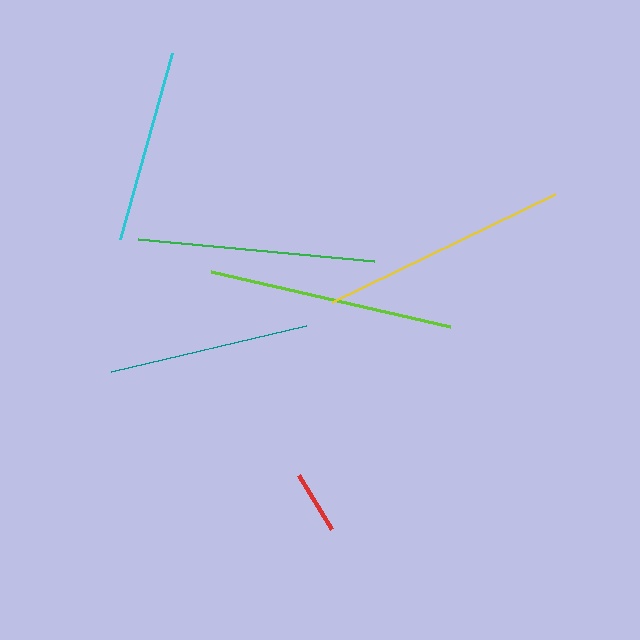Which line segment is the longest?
The yellow line is the longest at approximately 248 pixels.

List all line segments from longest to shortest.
From longest to shortest: yellow, lime, green, teal, cyan, red.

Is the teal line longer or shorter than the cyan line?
The teal line is longer than the cyan line.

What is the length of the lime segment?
The lime segment is approximately 245 pixels long.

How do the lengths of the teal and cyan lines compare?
The teal and cyan lines are approximately the same length.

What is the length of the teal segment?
The teal segment is approximately 201 pixels long.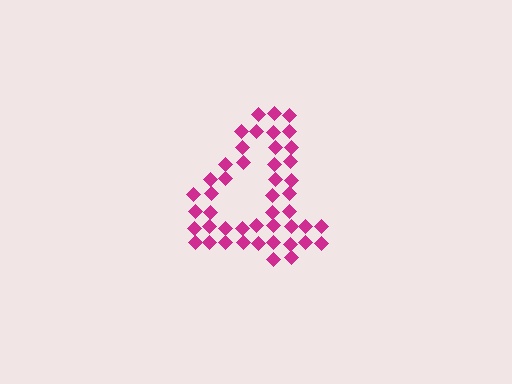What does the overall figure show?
The overall figure shows the digit 4.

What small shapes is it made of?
It is made of small diamonds.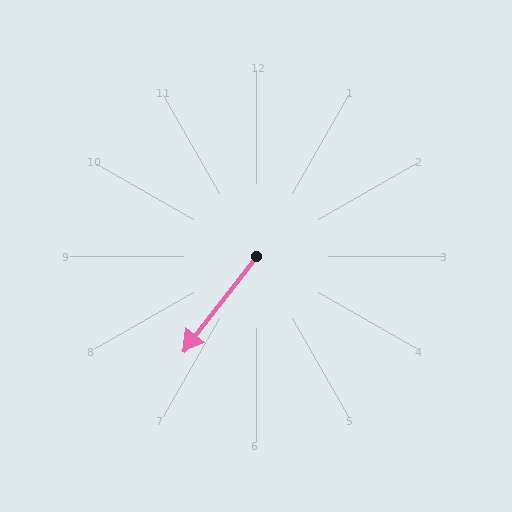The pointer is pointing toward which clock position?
Roughly 7 o'clock.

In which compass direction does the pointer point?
Southwest.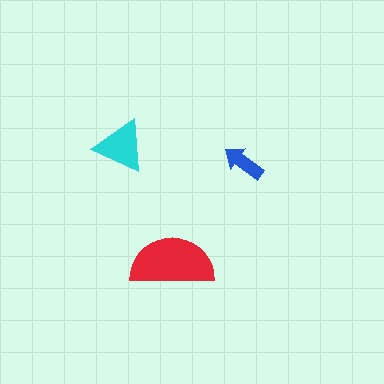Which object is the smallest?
The blue arrow.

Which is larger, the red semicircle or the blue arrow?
The red semicircle.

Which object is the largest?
The red semicircle.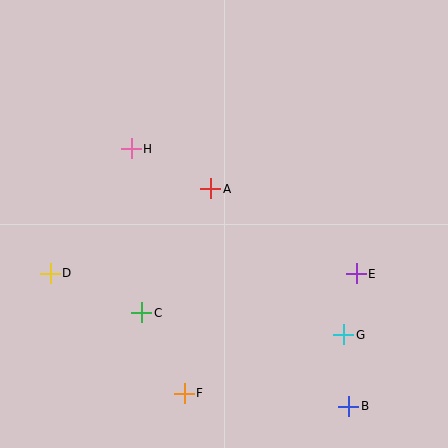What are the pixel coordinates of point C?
Point C is at (142, 313).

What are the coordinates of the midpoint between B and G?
The midpoint between B and G is at (346, 370).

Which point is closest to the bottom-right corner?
Point B is closest to the bottom-right corner.